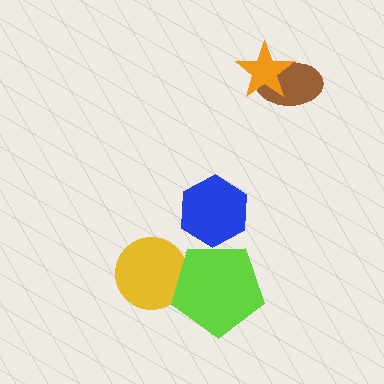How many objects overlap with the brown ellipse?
1 object overlaps with the brown ellipse.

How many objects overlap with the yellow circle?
1 object overlaps with the yellow circle.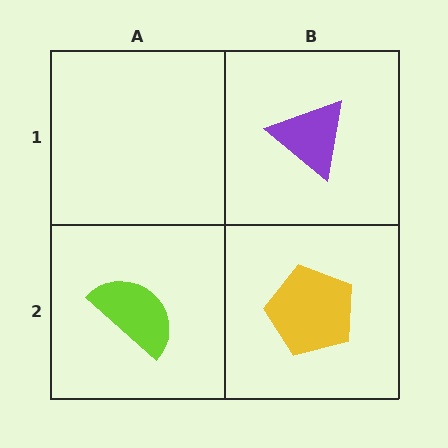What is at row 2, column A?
A lime semicircle.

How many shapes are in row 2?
2 shapes.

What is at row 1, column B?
A purple triangle.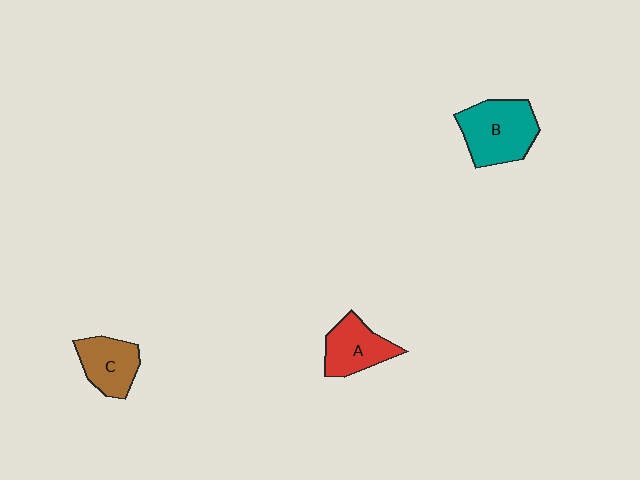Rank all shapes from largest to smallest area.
From largest to smallest: B (teal), A (red), C (brown).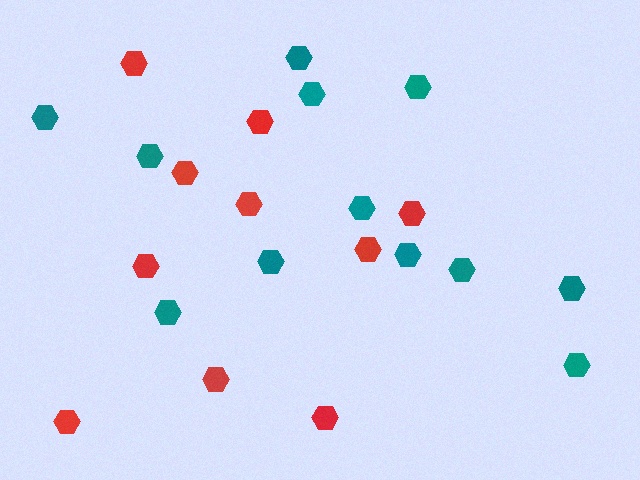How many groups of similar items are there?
There are 2 groups: one group of teal hexagons (12) and one group of red hexagons (10).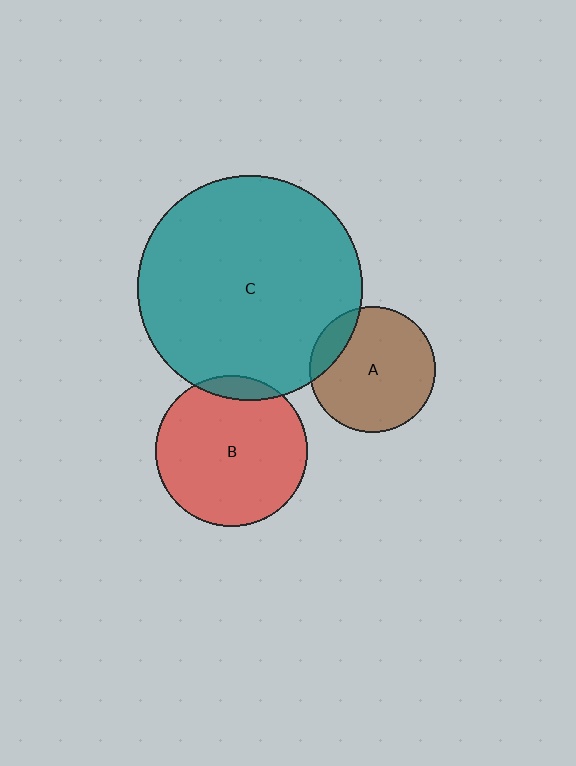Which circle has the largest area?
Circle C (teal).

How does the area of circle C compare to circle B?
Approximately 2.2 times.